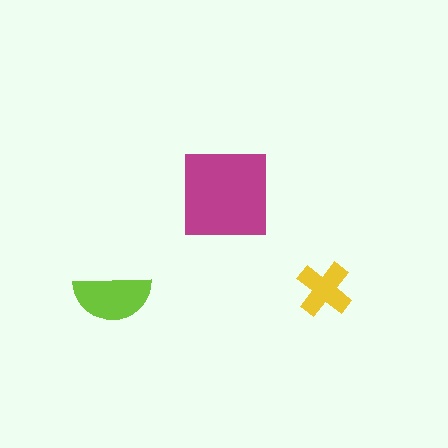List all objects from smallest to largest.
The yellow cross, the lime semicircle, the magenta square.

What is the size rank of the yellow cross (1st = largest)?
3rd.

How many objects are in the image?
There are 3 objects in the image.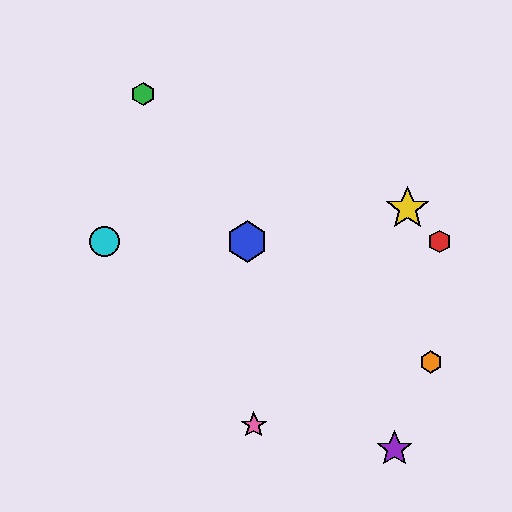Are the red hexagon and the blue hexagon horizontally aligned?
Yes, both are at y≈241.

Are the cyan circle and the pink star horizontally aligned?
No, the cyan circle is at y≈241 and the pink star is at y≈425.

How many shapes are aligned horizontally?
3 shapes (the red hexagon, the blue hexagon, the cyan circle) are aligned horizontally.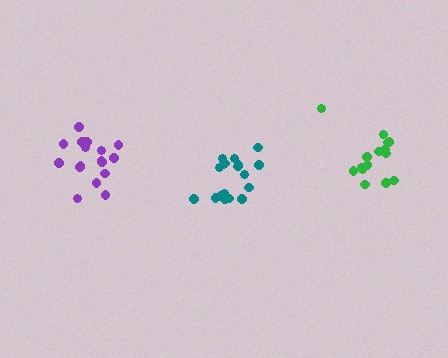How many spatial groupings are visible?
There are 3 spatial groupings.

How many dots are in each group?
Group 1: 18 dots, Group 2: 18 dots, Group 3: 15 dots (51 total).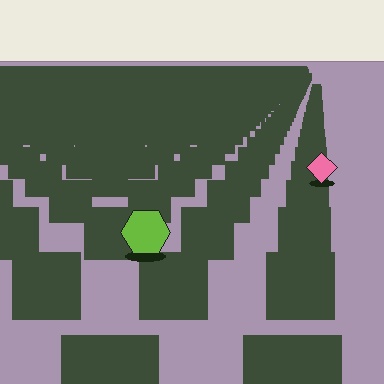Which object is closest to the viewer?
The lime hexagon is closest. The texture marks near it are larger and more spread out.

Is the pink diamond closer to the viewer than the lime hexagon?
No. The lime hexagon is closer — you can tell from the texture gradient: the ground texture is coarser near it.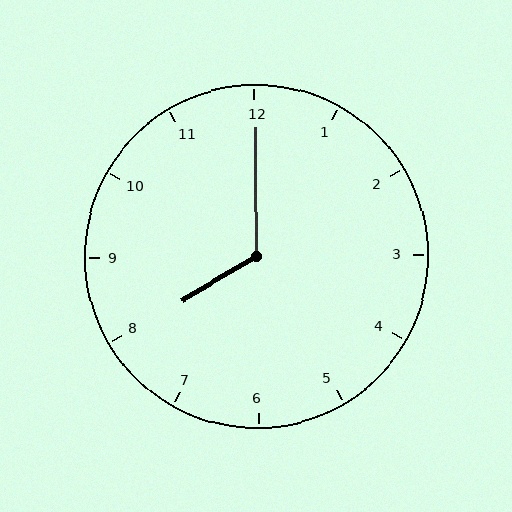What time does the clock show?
8:00.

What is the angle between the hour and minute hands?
Approximately 120 degrees.